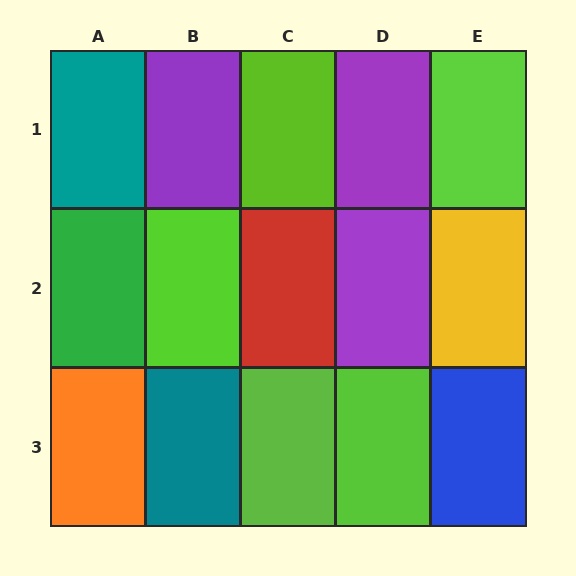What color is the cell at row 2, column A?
Green.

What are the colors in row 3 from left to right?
Orange, teal, lime, lime, blue.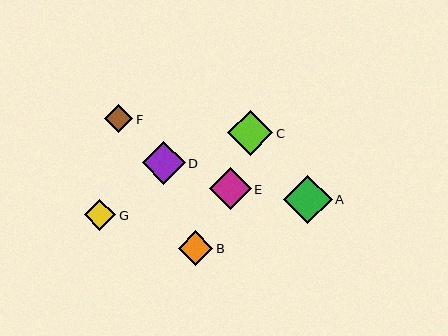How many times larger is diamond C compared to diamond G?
Diamond C is approximately 1.4 times the size of diamond G.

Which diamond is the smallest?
Diamond F is the smallest with a size of approximately 28 pixels.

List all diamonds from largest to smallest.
From largest to smallest: A, C, D, E, B, G, F.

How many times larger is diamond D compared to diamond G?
Diamond D is approximately 1.4 times the size of diamond G.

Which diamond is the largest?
Diamond A is the largest with a size of approximately 49 pixels.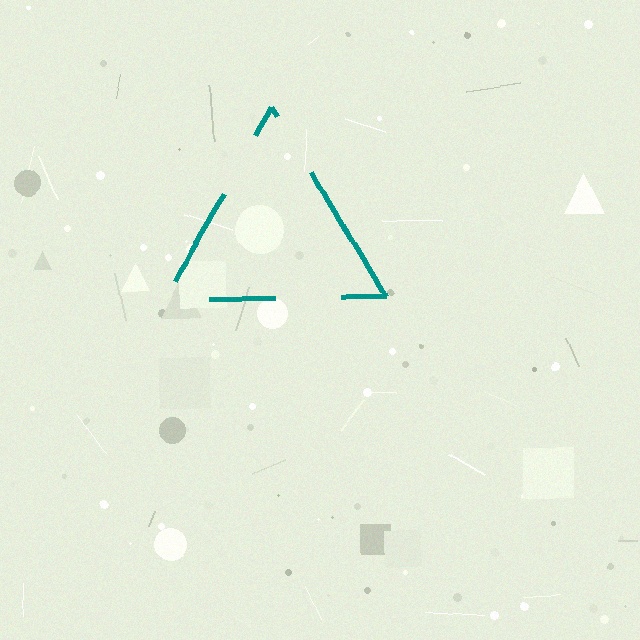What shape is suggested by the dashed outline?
The dashed outline suggests a triangle.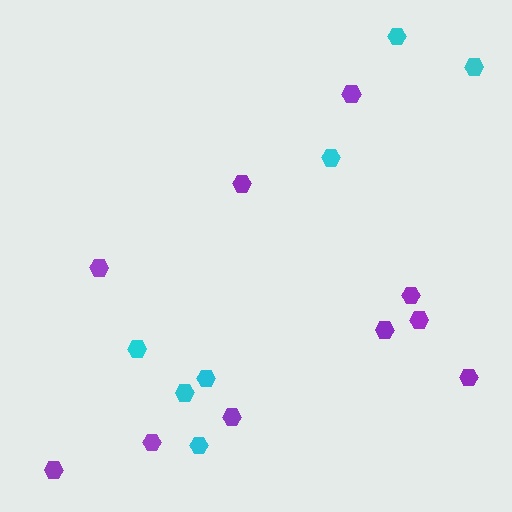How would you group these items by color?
There are 2 groups: one group of purple hexagons (10) and one group of cyan hexagons (7).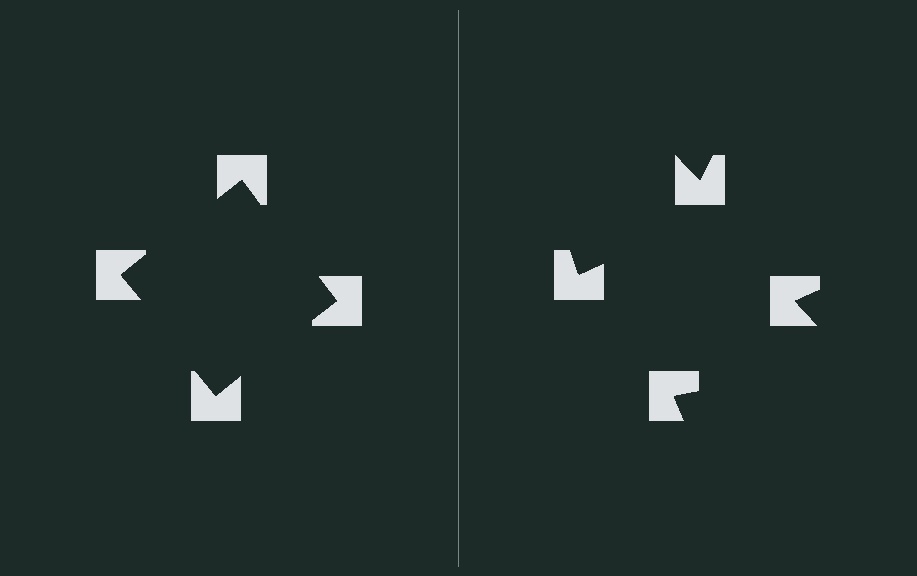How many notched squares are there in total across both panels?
8 — 4 on each side.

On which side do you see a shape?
An illusory square appears on the left side. On the right side the wedge cuts are rotated, so no coherent shape forms.